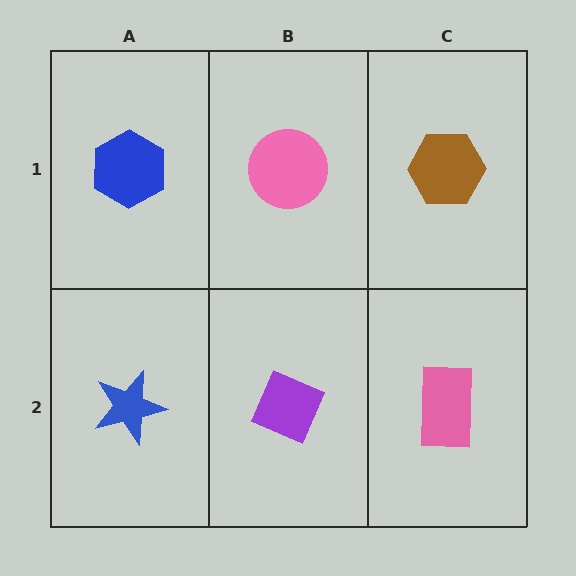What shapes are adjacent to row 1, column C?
A pink rectangle (row 2, column C), a pink circle (row 1, column B).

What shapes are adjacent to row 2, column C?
A brown hexagon (row 1, column C), a purple diamond (row 2, column B).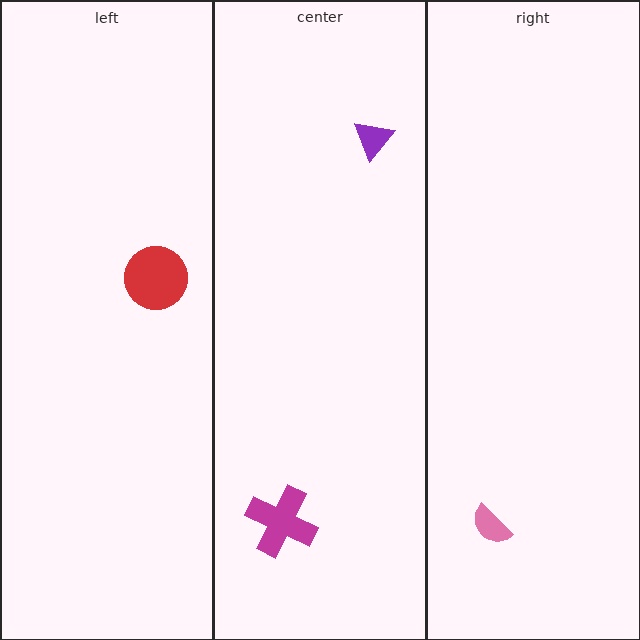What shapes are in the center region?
The purple triangle, the magenta cross.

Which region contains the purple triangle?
The center region.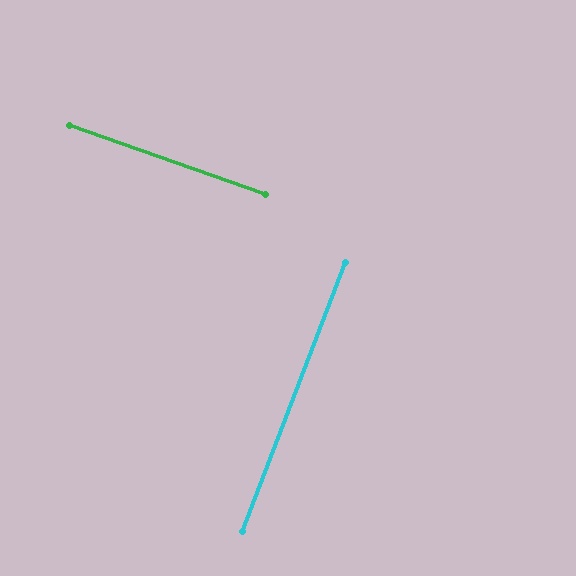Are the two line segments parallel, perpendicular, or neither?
Perpendicular — they meet at approximately 88°.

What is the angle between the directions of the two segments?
Approximately 88 degrees.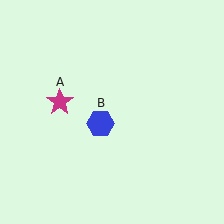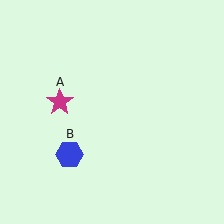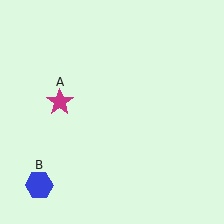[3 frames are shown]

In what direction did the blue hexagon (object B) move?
The blue hexagon (object B) moved down and to the left.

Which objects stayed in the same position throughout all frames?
Magenta star (object A) remained stationary.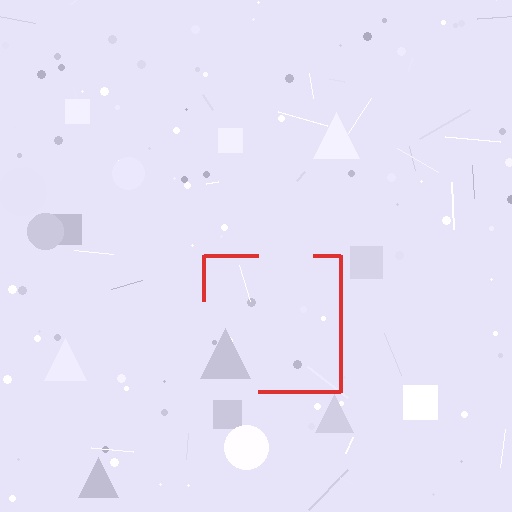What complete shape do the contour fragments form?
The contour fragments form a square.